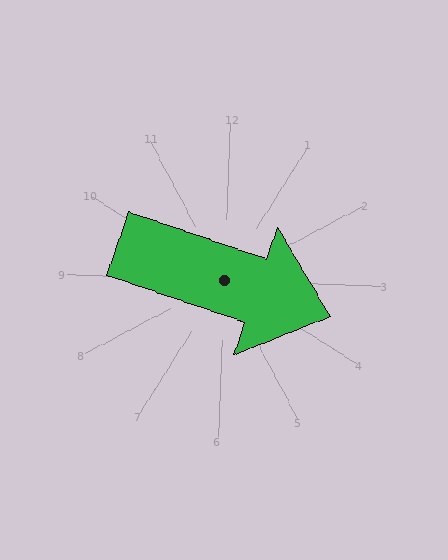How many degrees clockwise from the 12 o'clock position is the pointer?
Approximately 107 degrees.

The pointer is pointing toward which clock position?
Roughly 4 o'clock.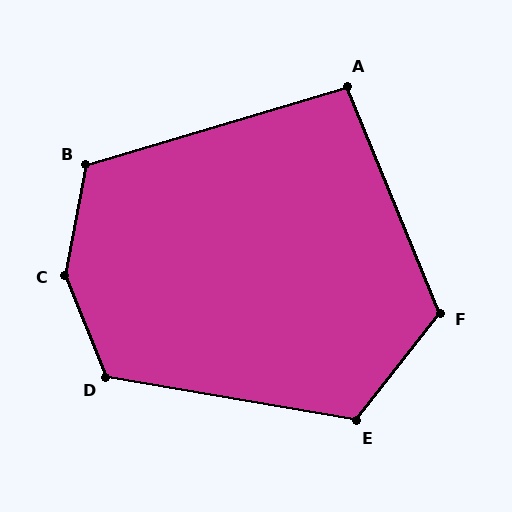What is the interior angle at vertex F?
Approximately 120 degrees (obtuse).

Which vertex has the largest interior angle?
C, at approximately 146 degrees.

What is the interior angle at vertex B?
Approximately 118 degrees (obtuse).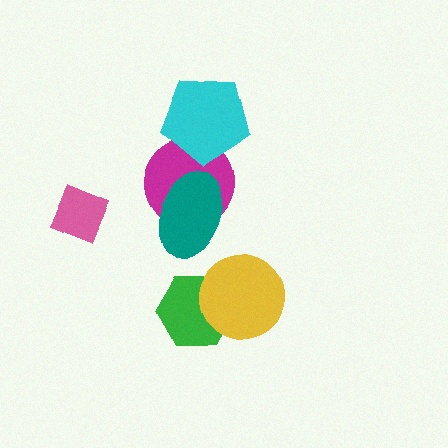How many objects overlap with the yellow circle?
1 object overlaps with the yellow circle.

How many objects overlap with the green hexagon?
1 object overlaps with the green hexagon.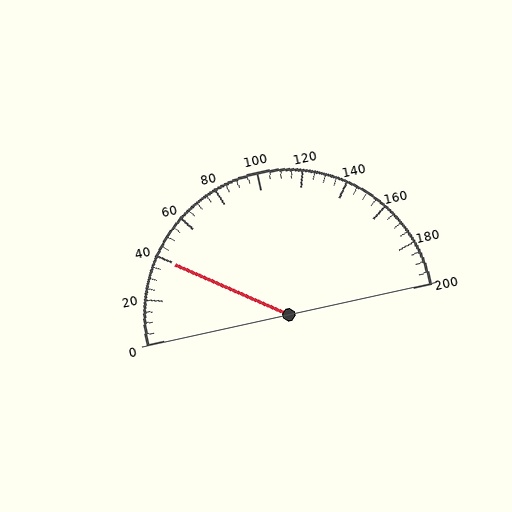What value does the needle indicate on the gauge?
The needle indicates approximately 40.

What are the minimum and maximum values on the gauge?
The gauge ranges from 0 to 200.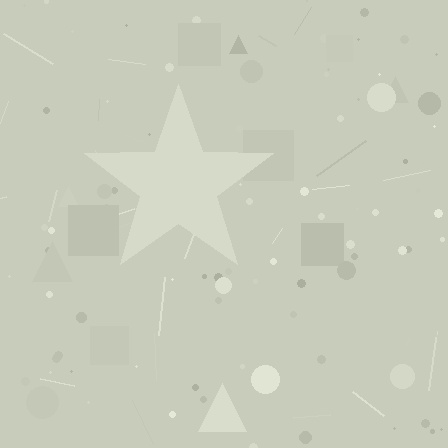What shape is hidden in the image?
A star is hidden in the image.